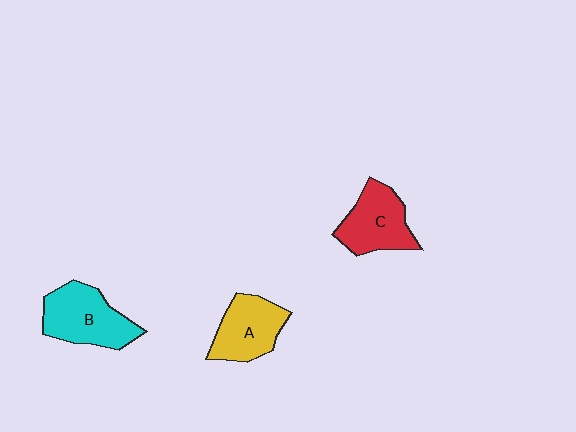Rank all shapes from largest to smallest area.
From largest to smallest: B (cyan), C (red), A (yellow).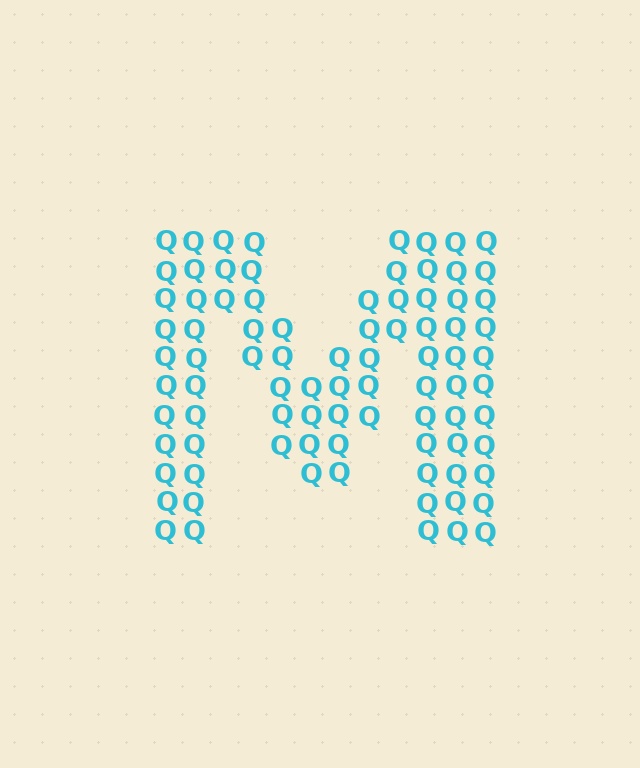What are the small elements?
The small elements are letter Q's.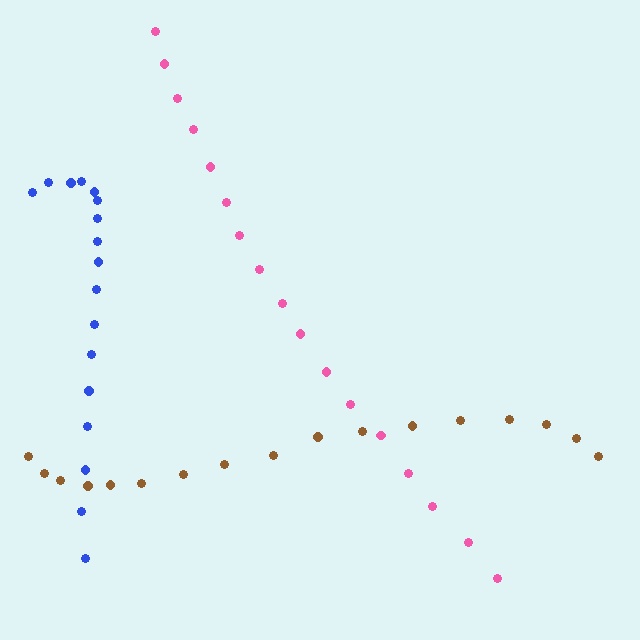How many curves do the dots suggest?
There are 3 distinct paths.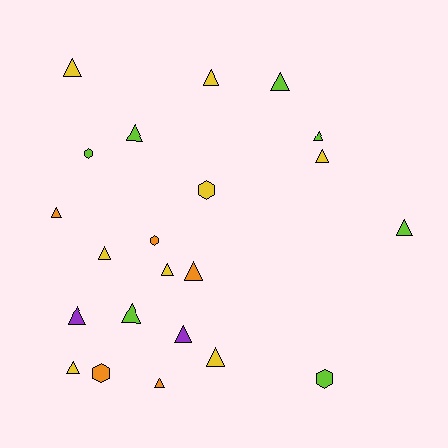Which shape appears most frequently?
Triangle, with 17 objects.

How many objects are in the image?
There are 22 objects.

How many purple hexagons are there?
There are no purple hexagons.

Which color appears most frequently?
Yellow, with 8 objects.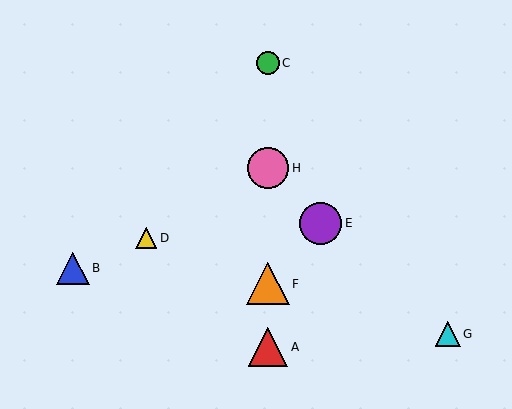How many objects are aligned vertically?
4 objects (A, C, F, H) are aligned vertically.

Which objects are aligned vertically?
Objects A, C, F, H are aligned vertically.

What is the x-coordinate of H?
Object H is at x≈268.